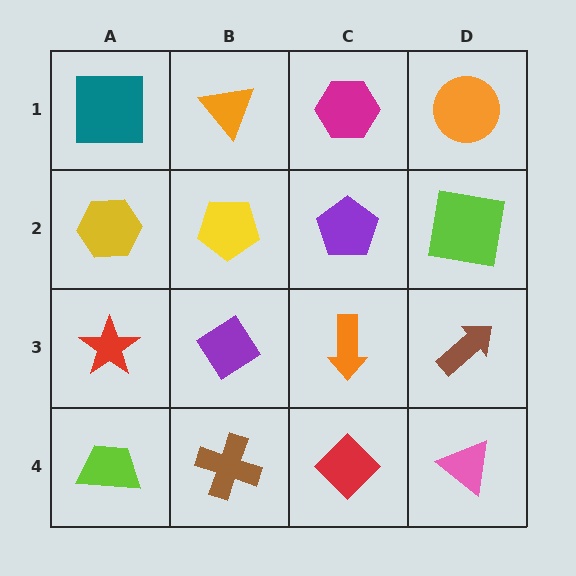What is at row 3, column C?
An orange arrow.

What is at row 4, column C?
A red diamond.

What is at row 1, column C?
A magenta hexagon.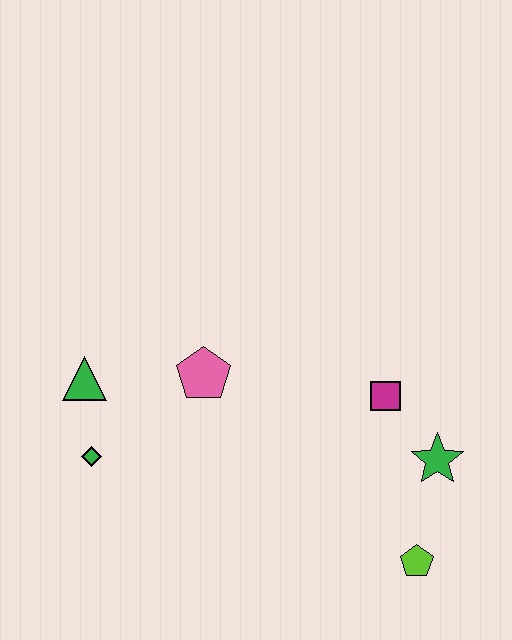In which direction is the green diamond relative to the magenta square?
The green diamond is to the left of the magenta square.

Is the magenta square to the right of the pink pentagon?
Yes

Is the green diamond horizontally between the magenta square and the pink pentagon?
No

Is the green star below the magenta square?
Yes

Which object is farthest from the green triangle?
The lime pentagon is farthest from the green triangle.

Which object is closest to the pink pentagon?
The green triangle is closest to the pink pentagon.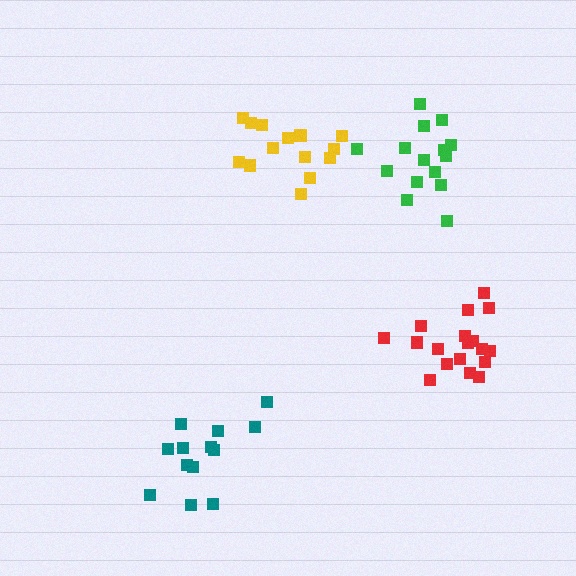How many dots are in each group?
Group 1: 14 dots, Group 2: 18 dots, Group 3: 15 dots, Group 4: 13 dots (60 total).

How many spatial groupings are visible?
There are 4 spatial groupings.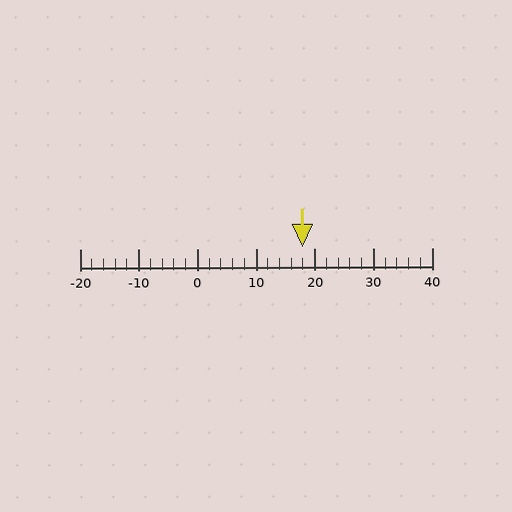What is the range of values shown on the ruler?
The ruler shows values from -20 to 40.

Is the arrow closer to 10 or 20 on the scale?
The arrow is closer to 20.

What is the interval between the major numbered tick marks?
The major tick marks are spaced 10 units apart.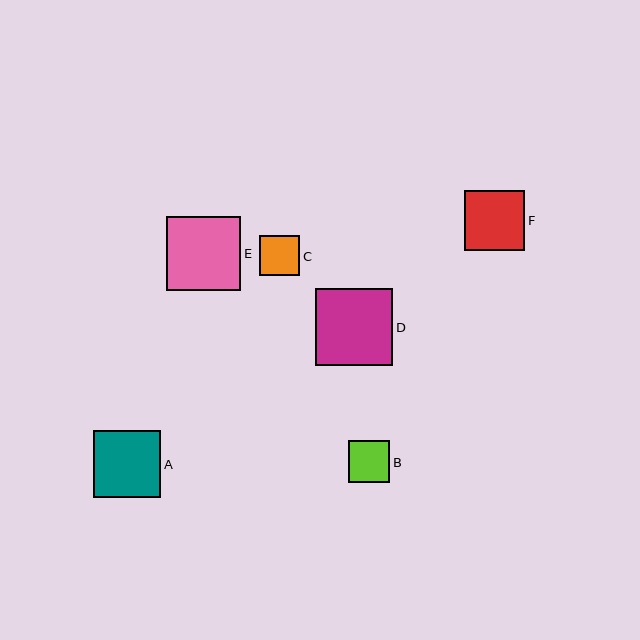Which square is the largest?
Square D is the largest with a size of approximately 77 pixels.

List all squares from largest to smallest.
From largest to smallest: D, E, A, F, B, C.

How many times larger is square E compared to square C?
Square E is approximately 1.8 times the size of square C.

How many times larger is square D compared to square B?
Square D is approximately 1.8 times the size of square B.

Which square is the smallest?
Square C is the smallest with a size of approximately 40 pixels.